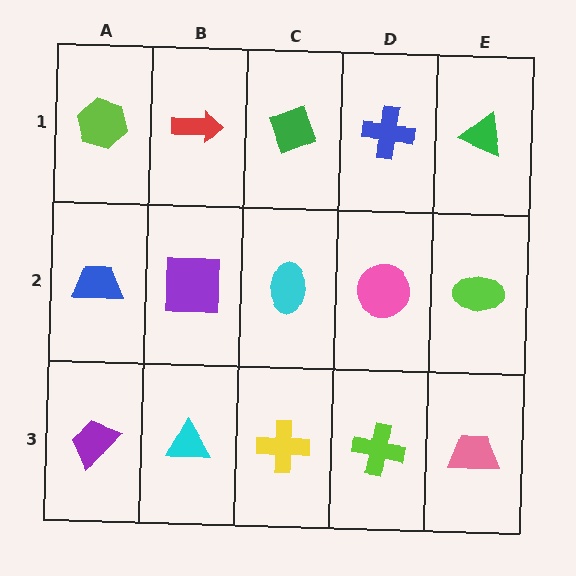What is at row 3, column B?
A cyan triangle.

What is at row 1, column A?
A lime hexagon.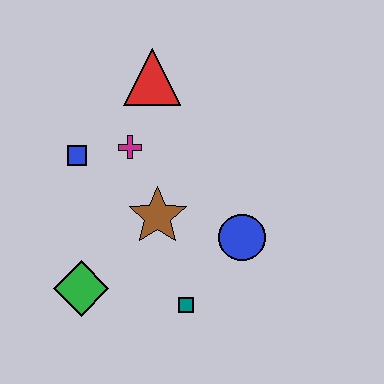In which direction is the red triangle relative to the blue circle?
The red triangle is above the blue circle.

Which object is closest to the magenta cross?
The blue square is closest to the magenta cross.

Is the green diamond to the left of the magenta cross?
Yes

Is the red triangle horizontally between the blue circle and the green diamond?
Yes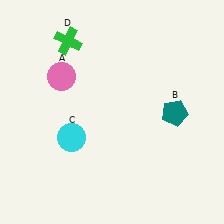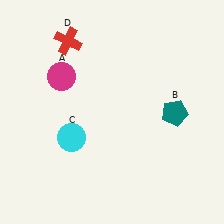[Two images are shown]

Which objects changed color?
A changed from pink to magenta. D changed from green to red.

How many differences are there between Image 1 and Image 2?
There are 2 differences between the two images.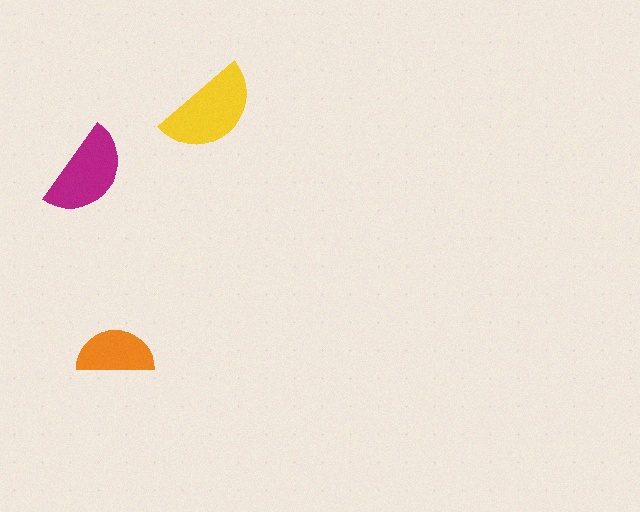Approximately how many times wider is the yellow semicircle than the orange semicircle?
About 1.5 times wider.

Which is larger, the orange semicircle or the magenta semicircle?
The magenta one.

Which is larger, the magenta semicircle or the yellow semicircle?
The yellow one.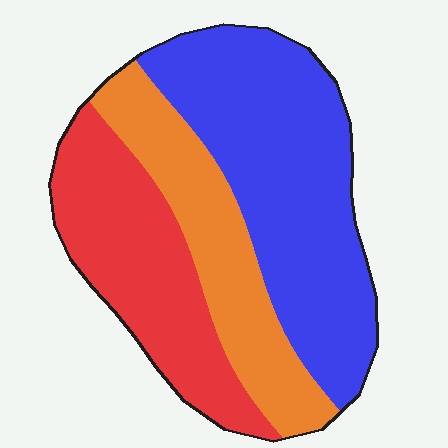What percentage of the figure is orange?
Orange takes up between a sixth and a third of the figure.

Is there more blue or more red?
Blue.